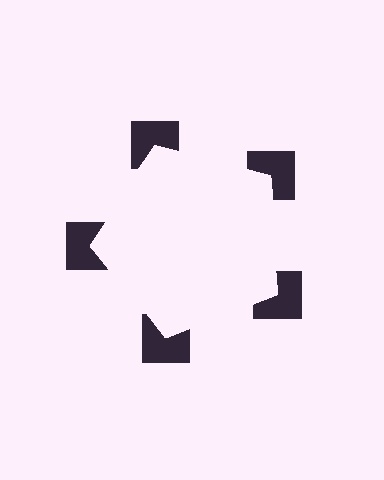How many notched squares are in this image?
There are 5 — one at each vertex of the illusory pentagon.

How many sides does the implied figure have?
5 sides.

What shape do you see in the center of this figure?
An illusory pentagon — its edges are inferred from the aligned wedge cuts in the notched squares, not physically drawn.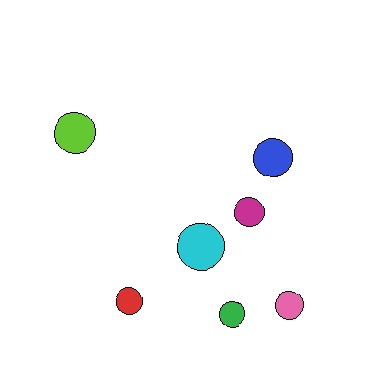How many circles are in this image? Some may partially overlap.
There are 7 circles.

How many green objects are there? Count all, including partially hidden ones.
There is 1 green object.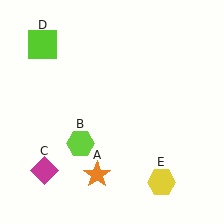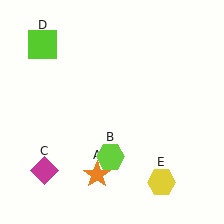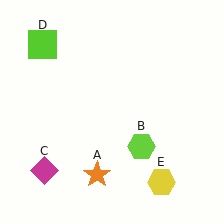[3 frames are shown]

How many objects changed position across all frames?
1 object changed position: lime hexagon (object B).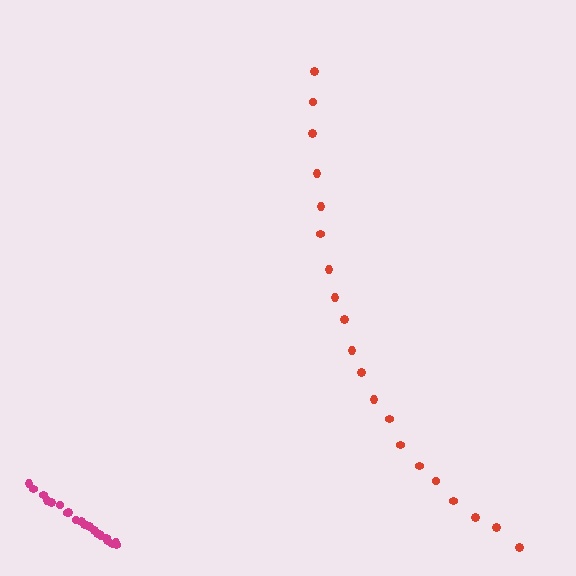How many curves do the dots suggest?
There are 2 distinct paths.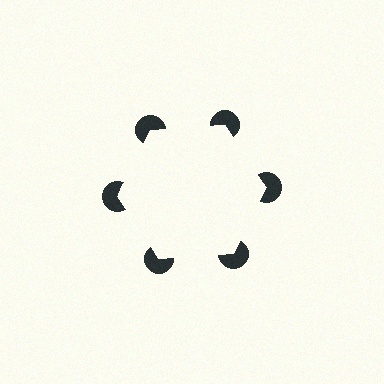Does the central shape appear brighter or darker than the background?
It typically appears slightly brighter than the background, even though no actual brightness change is drawn.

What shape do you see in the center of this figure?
An illusory hexagon — its edges are inferred from the aligned wedge cuts in the pac-man discs, not physically drawn.